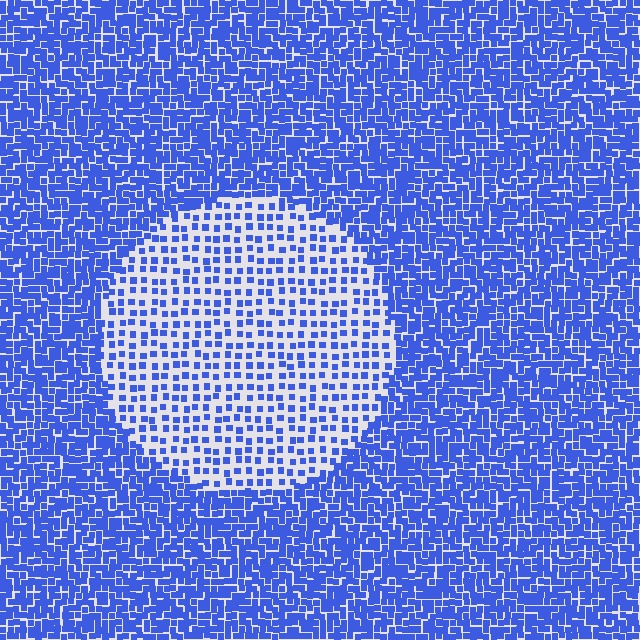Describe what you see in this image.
The image contains small blue elements arranged at two different densities. A circle-shaped region is visible where the elements are less densely packed than the surrounding area.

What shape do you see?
I see a circle.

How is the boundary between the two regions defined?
The boundary is defined by a change in element density (approximately 2.4x ratio). All elements are the same color, size, and shape.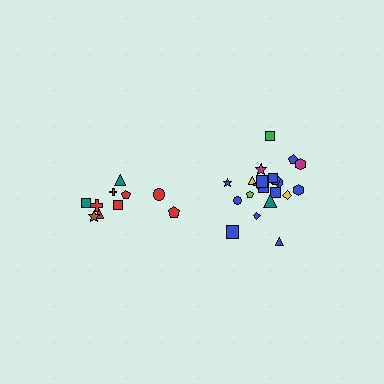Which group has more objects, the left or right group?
The right group.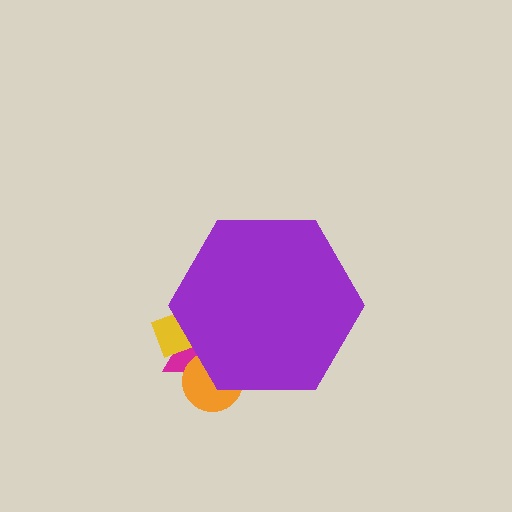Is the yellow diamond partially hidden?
Yes, the yellow diamond is partially hidden behind the purple hexagon.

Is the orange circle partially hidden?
Yes, the orange circle is partially hidden behind the purple hexagon.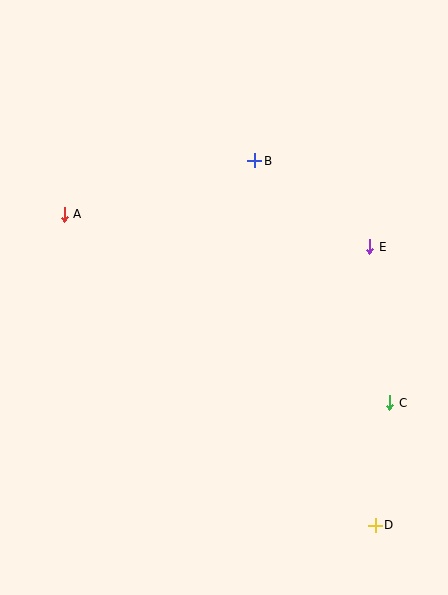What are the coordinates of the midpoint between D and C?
The midpoint between D and C is at (383, 464).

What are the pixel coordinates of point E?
Point E is at (370, 247).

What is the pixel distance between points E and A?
The distance between E and A is 307 pixels.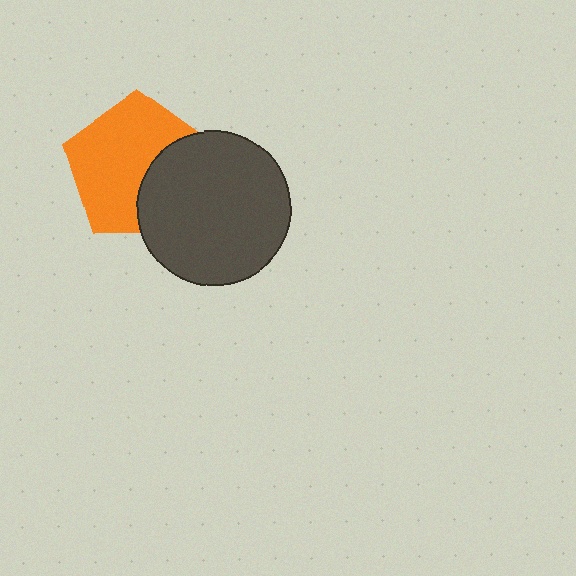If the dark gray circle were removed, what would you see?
You would see the complete orange pentagon.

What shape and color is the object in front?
The object in front is a dark gray circle.